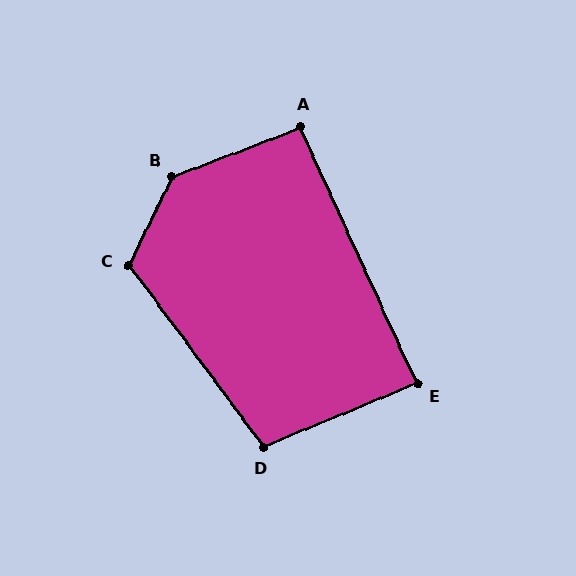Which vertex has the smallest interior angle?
E, at approximately 88 degrees.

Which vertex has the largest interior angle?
B, at approximately 137 degrees.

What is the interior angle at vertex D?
Approximately 104 degrees (obtuse).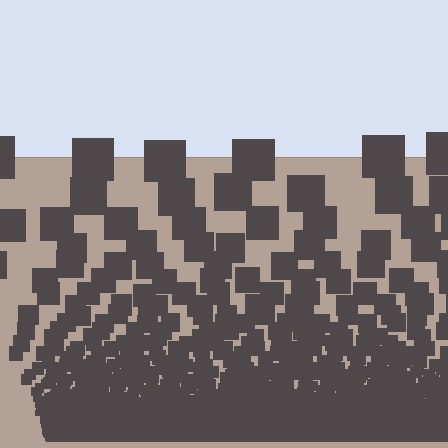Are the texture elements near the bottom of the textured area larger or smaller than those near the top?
Smaller. The gradient is inverted — elements near the bottom are smaller and denser.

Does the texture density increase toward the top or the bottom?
Density increases toward the bottom.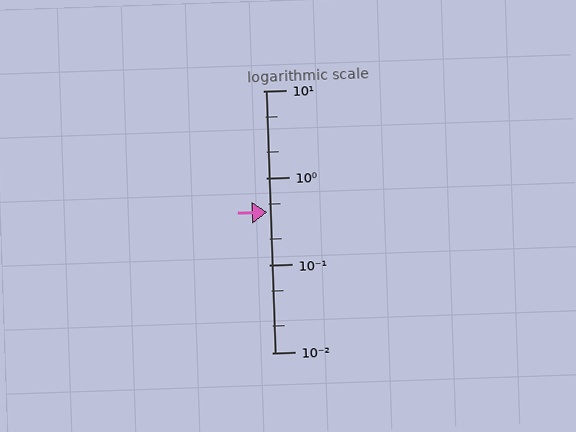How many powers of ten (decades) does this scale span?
The scale spans 3 decades, from 0.01 to 10.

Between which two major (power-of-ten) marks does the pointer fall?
The pointer is between 0.1 and 1.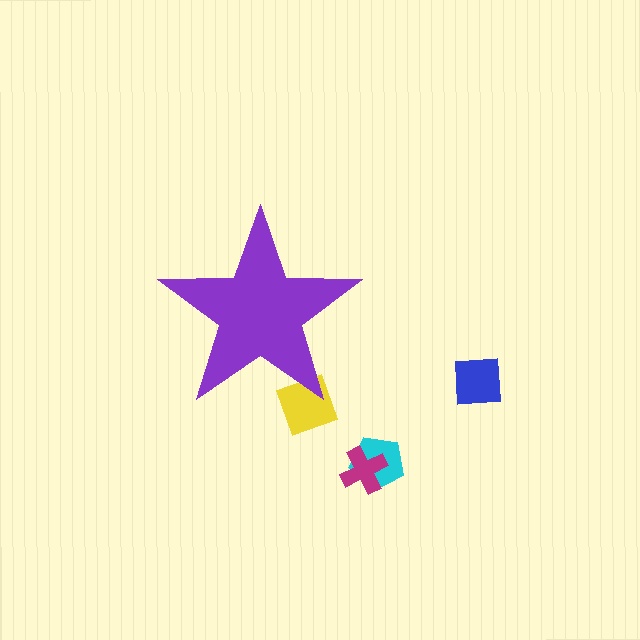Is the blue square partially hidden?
No, the blue square is fully visible.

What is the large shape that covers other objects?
A purple star.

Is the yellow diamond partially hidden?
Yes, the yellow diamond is partially hidden behind the purple star.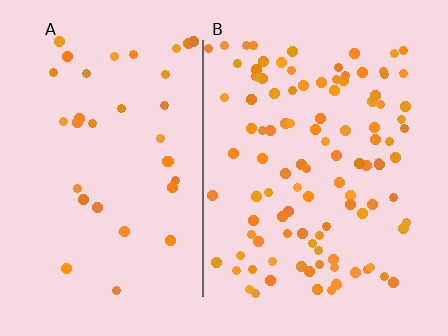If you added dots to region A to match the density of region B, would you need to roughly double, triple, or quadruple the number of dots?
Approximately triple.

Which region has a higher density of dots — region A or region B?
B (the right).